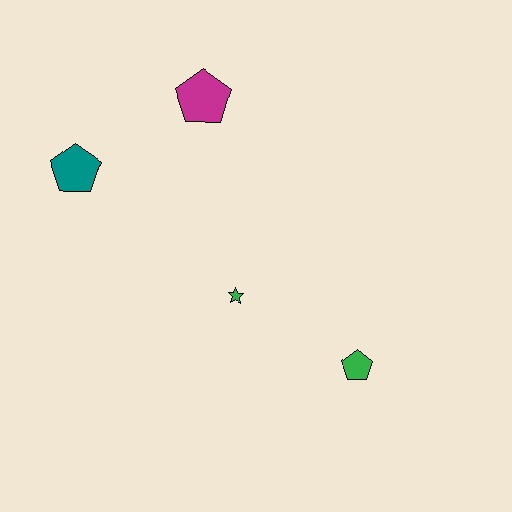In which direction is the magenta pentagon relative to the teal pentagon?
The magenta pentagon is to the right of the teal pentagon.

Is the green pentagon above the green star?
No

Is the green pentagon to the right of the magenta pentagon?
Yes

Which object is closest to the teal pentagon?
The magenta pentagon is closest to the teal pentagon.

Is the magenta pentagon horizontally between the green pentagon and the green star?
No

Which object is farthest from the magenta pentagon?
The green pentagon is farthest from the magenta pentagon.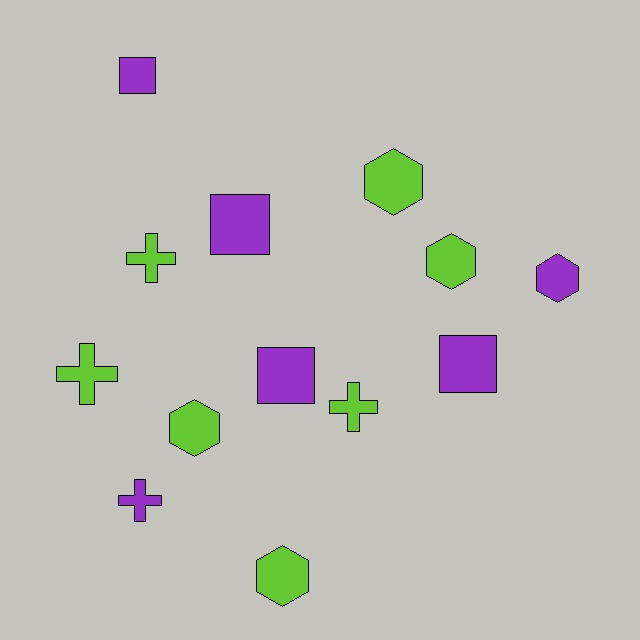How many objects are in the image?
There are 13 objects.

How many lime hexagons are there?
There are 4 lime hexagons.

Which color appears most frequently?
Lime, with 7 objects.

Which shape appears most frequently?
Hexagon, with 5 objects.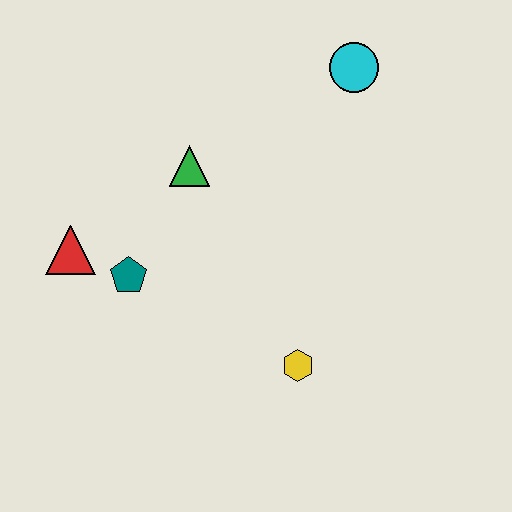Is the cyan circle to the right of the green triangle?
Yes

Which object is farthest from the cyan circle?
The red triangle is farthest from the cyan circle.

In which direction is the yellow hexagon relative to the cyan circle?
The yellow hexagon is below the cyan circle.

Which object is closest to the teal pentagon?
The red triangle is closest to the teal pentagon.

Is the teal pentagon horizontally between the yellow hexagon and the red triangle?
Yes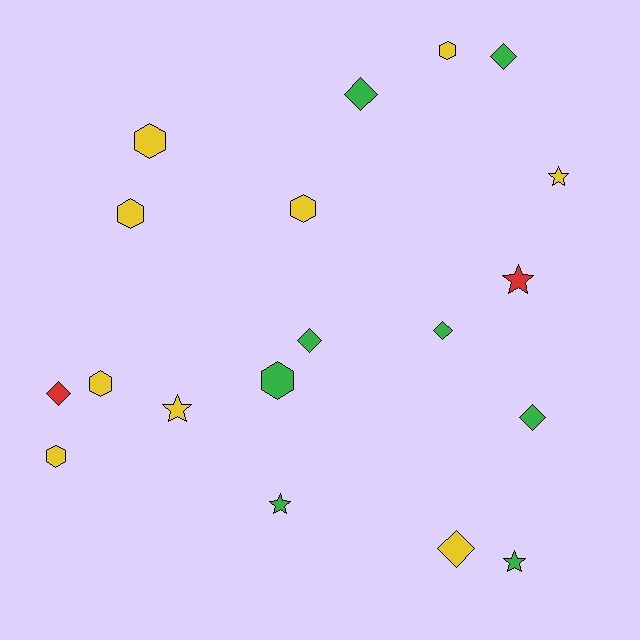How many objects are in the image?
There are 19 objects.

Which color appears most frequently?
Yellow, with 9 objects.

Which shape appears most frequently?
Diamond, with 7 objects.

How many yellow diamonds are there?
There is 1 yellow diamond.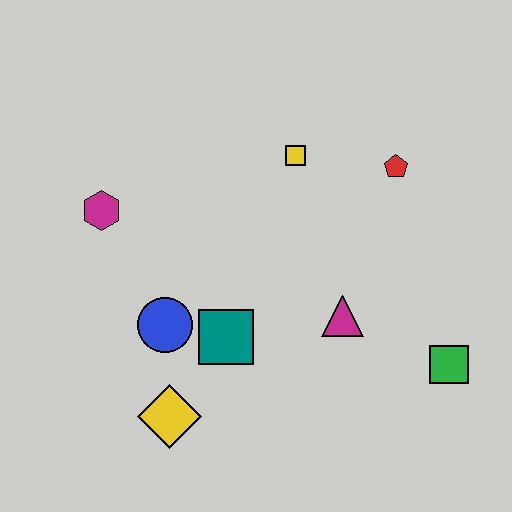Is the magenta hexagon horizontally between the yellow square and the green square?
No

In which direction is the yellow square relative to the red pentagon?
The yellow square is to the left of the red pentagon.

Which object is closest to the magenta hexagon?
The blue circle is closest to the magenta hexagon.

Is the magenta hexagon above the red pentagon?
No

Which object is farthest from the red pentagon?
The yellow diamond is farthest from the red pentagon.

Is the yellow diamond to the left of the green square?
Yes